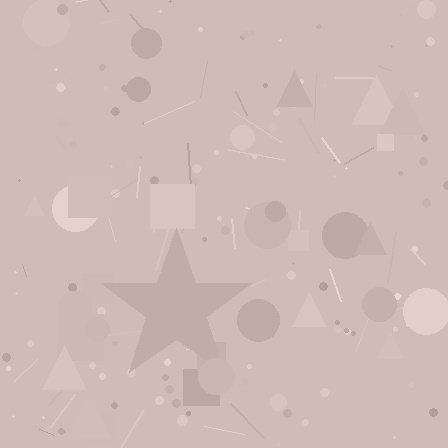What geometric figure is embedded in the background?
A star is embedded in the background.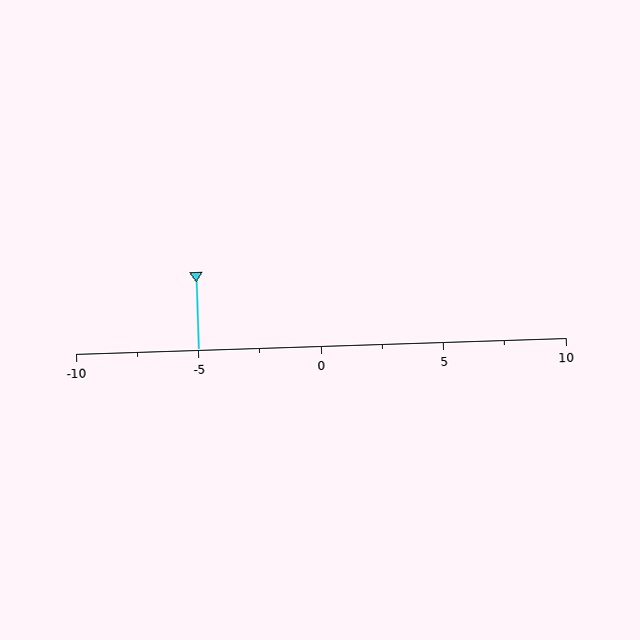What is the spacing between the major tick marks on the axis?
The major ticks are spaced 5 apart.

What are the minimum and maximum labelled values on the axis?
The axis runs from -10 to 10.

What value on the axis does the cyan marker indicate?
The marker indicates approximately -5.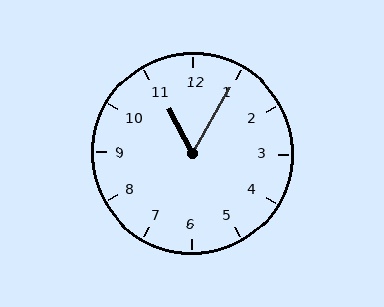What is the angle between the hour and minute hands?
Approximately 58 degrees.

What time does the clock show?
11:05.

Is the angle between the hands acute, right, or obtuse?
It is acute.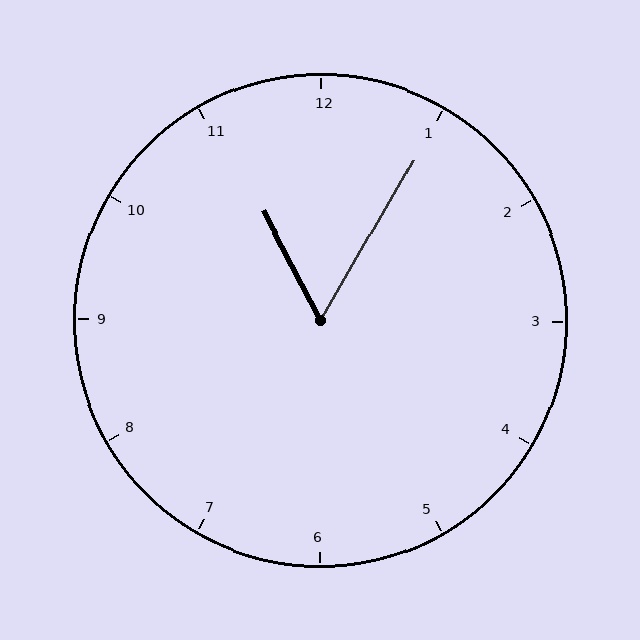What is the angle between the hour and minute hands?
Approximately 58 degrees.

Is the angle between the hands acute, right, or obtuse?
It is acute.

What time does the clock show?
11:05.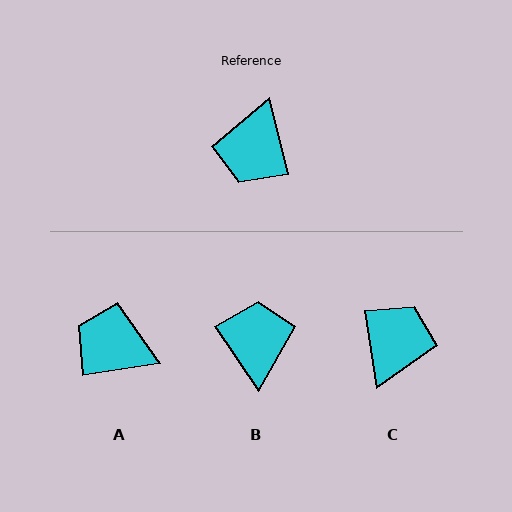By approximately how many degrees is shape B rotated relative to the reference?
Approximately 160 degrees clockwise.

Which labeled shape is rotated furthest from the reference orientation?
C, about 175 degrees away.